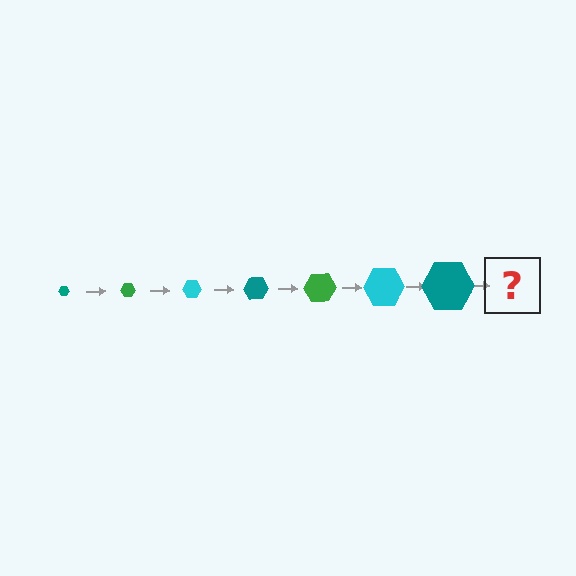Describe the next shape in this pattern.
It should be a green hexagon, larger than the previous one.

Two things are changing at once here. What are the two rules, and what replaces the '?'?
The two rules are that the hexagon grows larger each step and the color cycles through teal, green, and cyan. The '?' should be a green hexagon, larger than the previous one.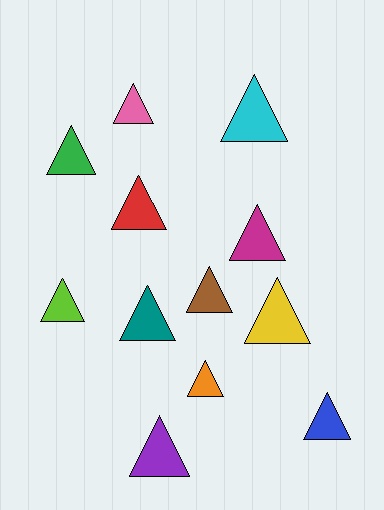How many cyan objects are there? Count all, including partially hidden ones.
There is 1 cyan object.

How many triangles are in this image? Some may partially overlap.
There are 12 triangles.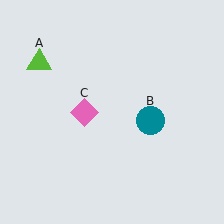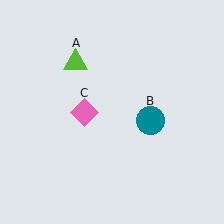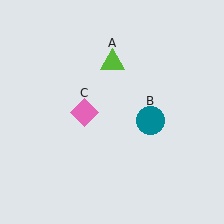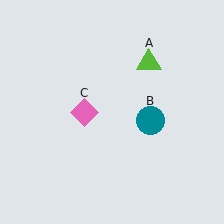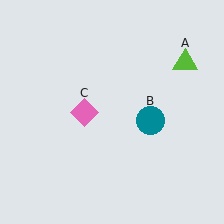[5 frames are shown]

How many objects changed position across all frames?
1 object changed position: lime triangle (object A).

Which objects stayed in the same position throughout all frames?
Teal circle (object B) and pink diamond (object C) remained stationary.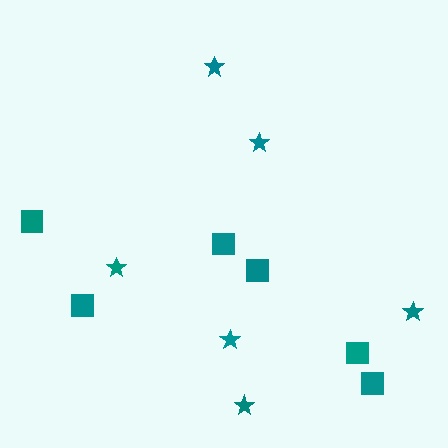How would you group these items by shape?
There are 2 groups: one group of squares (6) and one group of stars (6).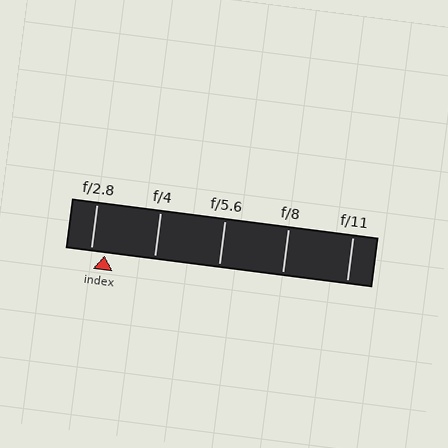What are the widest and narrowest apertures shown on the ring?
The widest aperture shown is f/2.8 and the narrowest is f/11.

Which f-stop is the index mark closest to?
The index mark is closest to f/2.8.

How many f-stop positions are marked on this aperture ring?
There are 5 f-stop positions marked.